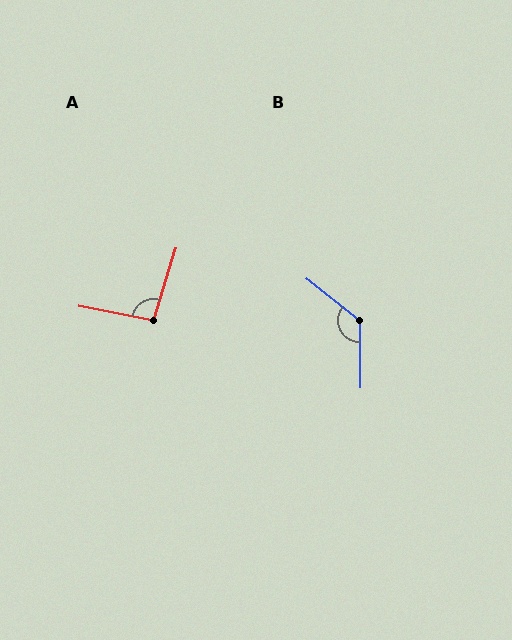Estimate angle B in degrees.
Approximately 129 degrees.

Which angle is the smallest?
A, at approximately 96 degrees.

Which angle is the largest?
B, at approximately 129 degrees.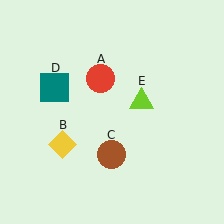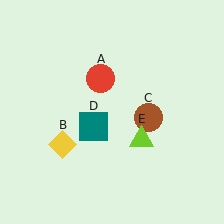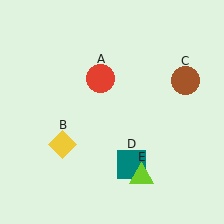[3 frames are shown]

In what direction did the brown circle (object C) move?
The brown circle (object C) moved up and to the right.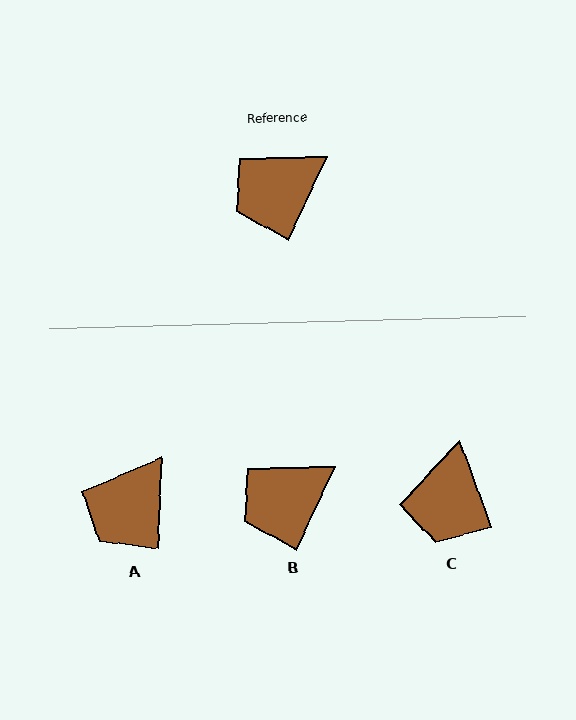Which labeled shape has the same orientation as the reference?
B.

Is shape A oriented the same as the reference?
No, it is off by about 22 degrees.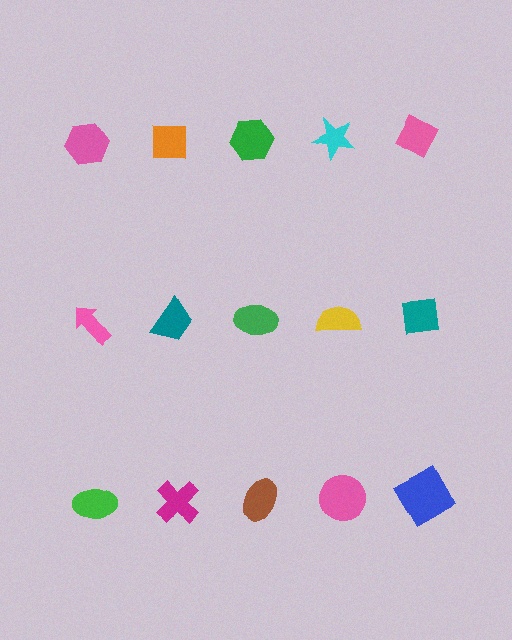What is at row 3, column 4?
A pink circle.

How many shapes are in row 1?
5 shapes.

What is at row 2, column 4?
A yellow semicircle.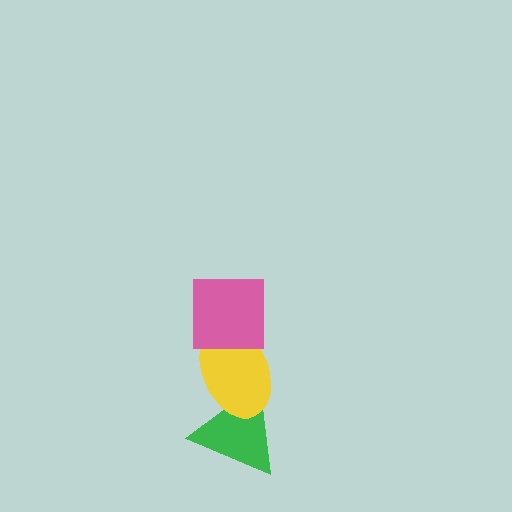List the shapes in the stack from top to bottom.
From top to bottom: the pink square, the yellow ellipse, the green triangle.